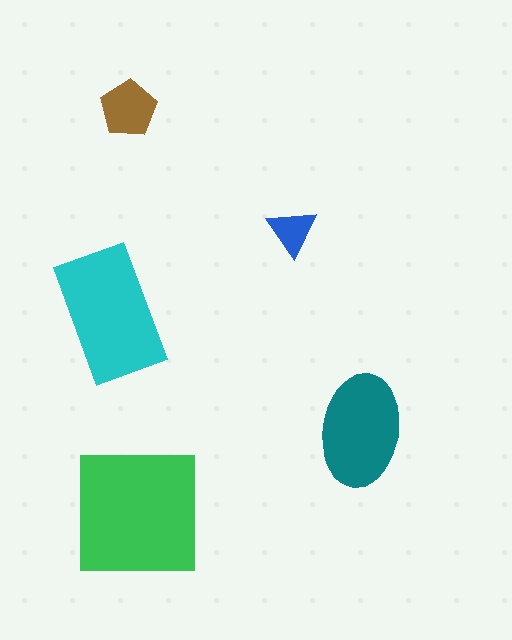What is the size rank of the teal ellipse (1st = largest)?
3rd.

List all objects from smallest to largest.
The blue triangle, the brown pentagon, the teal ellipse, the cyan rectangle, the green square.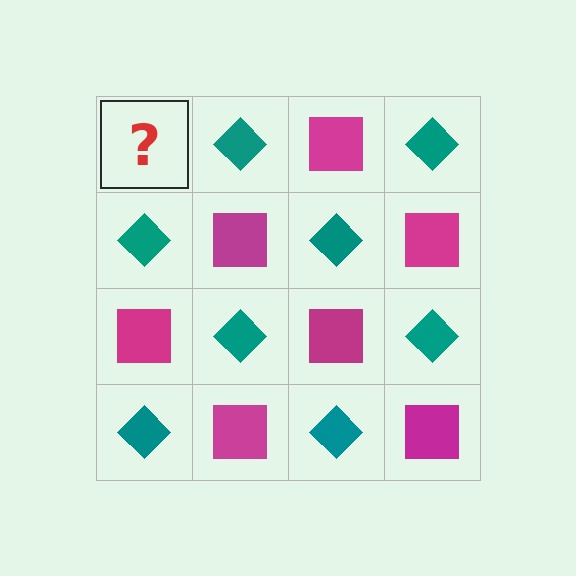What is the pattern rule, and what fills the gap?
The rule is that it alternates magenta square and teal diamond in a checkerboard pattern. The gap should be filled with a magenta square.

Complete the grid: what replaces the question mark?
The question mark should be replaced with a magenta square.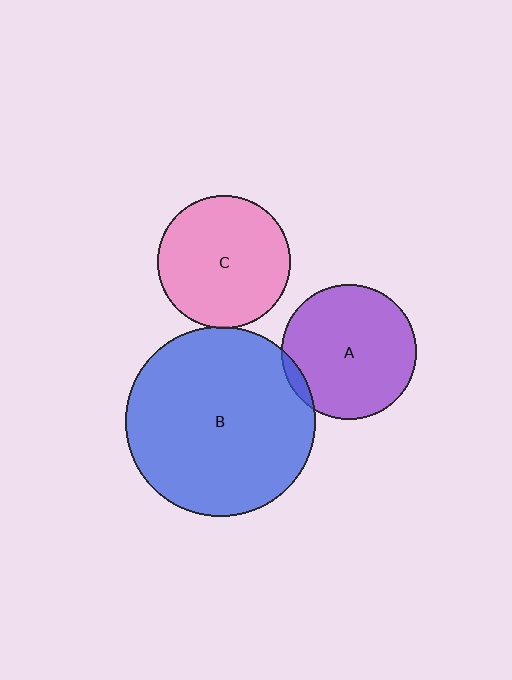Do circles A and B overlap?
Yes.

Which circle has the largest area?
Circle B (blue).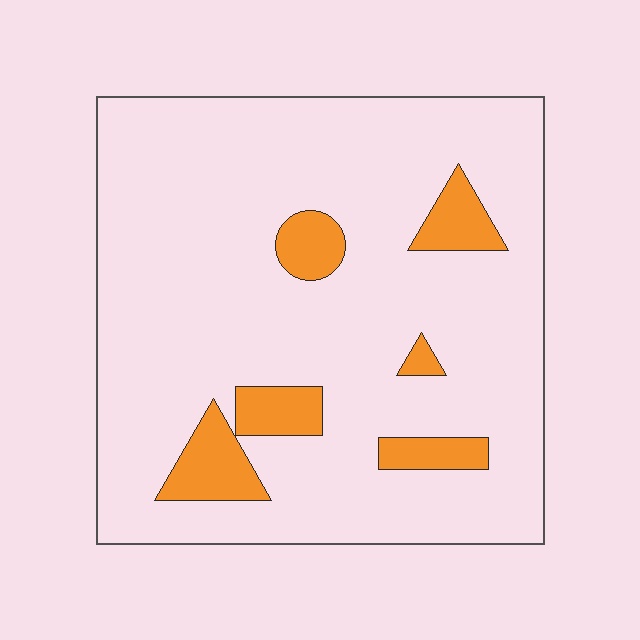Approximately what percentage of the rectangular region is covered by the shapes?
Approximately 10%.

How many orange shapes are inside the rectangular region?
6.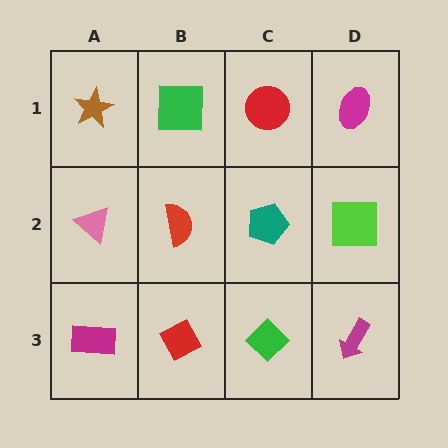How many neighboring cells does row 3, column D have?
2.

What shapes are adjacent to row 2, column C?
A red circle (row 1, column C), a green diamond (row 3, column C), a red semicircle (row 2, column B), a lime square (row 2, column D).